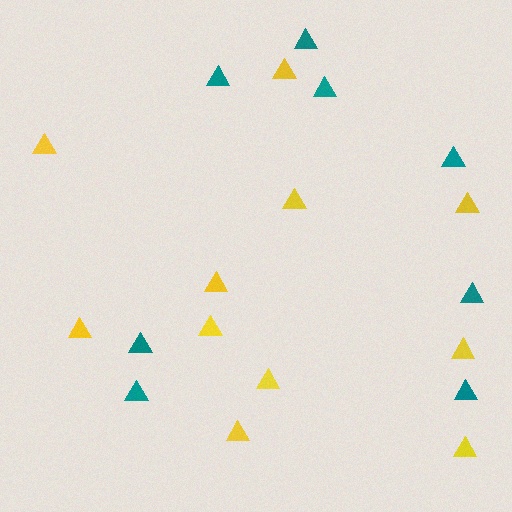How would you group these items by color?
There are 2 groups: one group of teal triangles (8) and one group of yellow triangles (11).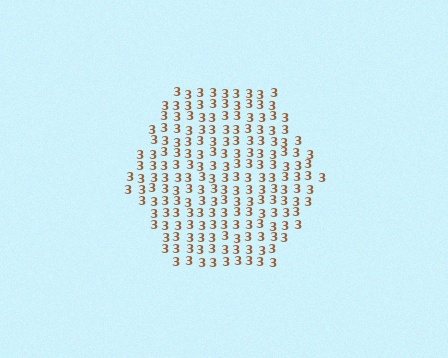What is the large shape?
The large shape is a hexagon.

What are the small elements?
The small elements are digit 3's.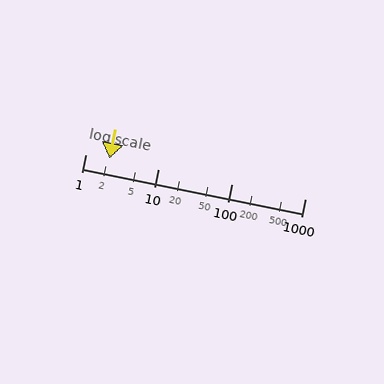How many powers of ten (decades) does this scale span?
The scale spans 3 decades, from 1 to 1000.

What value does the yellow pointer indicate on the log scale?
The pointer indicates approximately 2.1.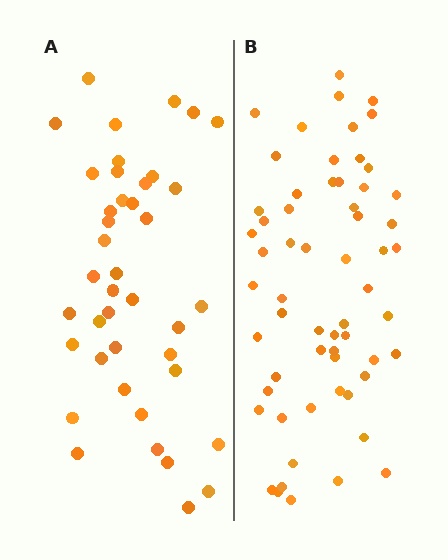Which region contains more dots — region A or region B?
Region B (the right region) has more dots.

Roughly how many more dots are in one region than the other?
Region B has approximately 20 more dots than region A.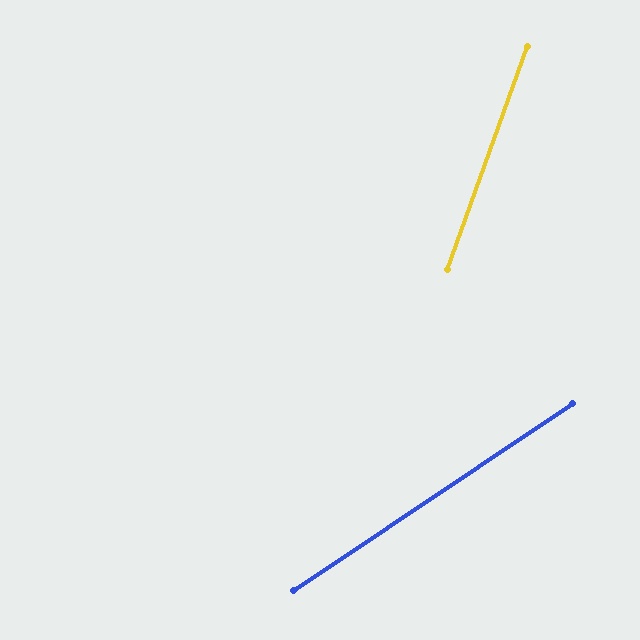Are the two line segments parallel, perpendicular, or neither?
Neither parallel nor perpendicular — they differ by about 36°.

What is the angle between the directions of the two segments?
Approximately 36 degrees.